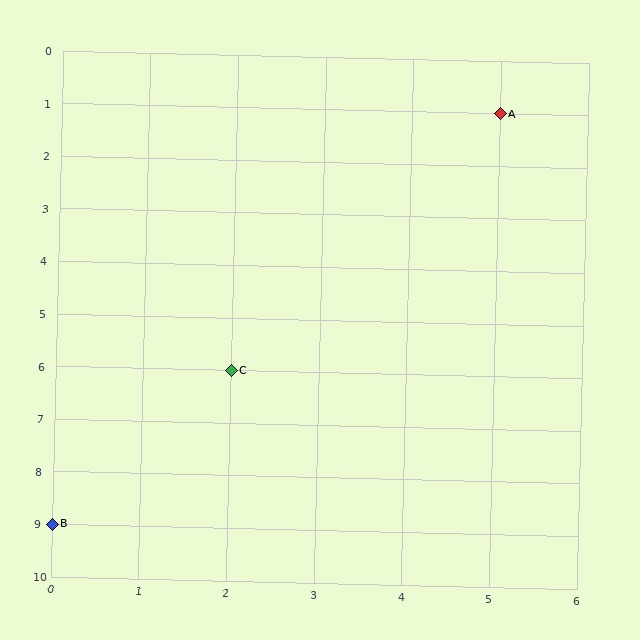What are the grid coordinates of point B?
Point B is at grid coordinates (0, 9).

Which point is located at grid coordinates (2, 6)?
Point C is at (2, 6).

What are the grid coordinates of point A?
Point A is at grid coordinates (5, 1).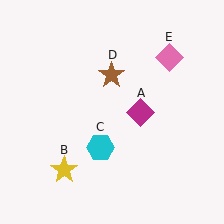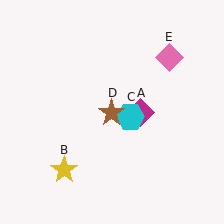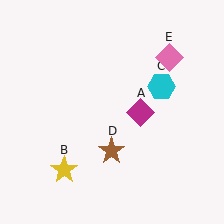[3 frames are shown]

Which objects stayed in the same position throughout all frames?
Magenta diamond (object A) and yellow star (object B) and pink diamond (object E) remained stationary.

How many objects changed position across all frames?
2 objects changed position: cyan hexagon (object C), brown star (object D).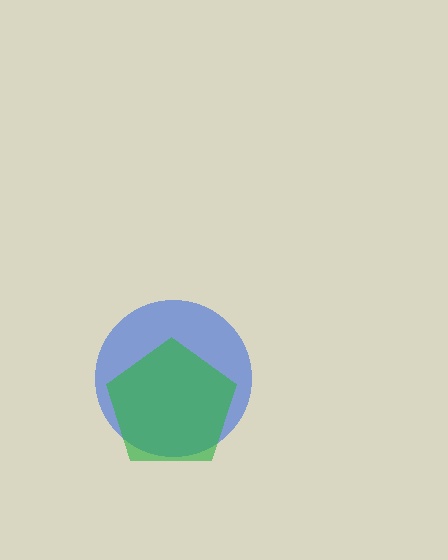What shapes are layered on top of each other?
The layered shapes are: a blue circle, a green pentagon.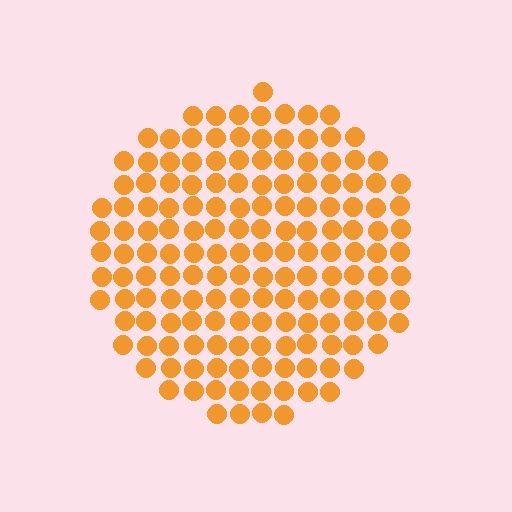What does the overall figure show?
The overall figure shows a circle.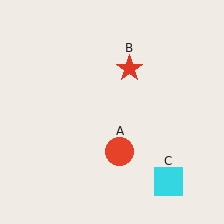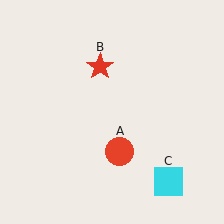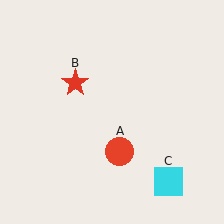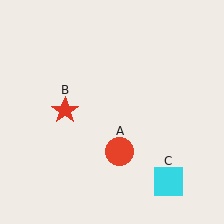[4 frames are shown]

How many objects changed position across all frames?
1 object changed position: red star (object B).